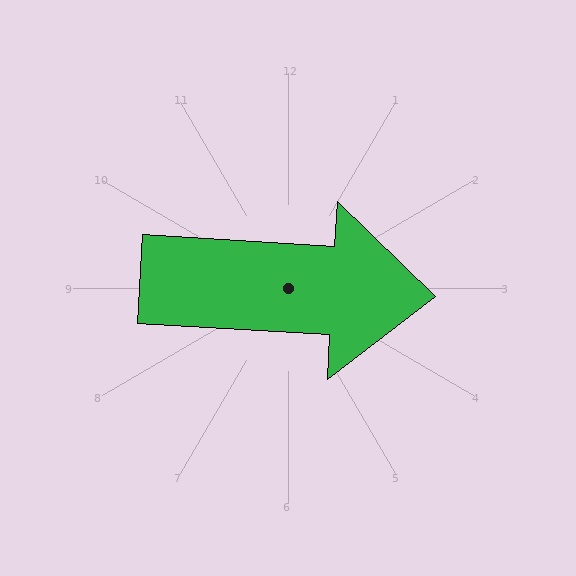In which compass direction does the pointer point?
East.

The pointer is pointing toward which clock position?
Roughly 3 o'clock.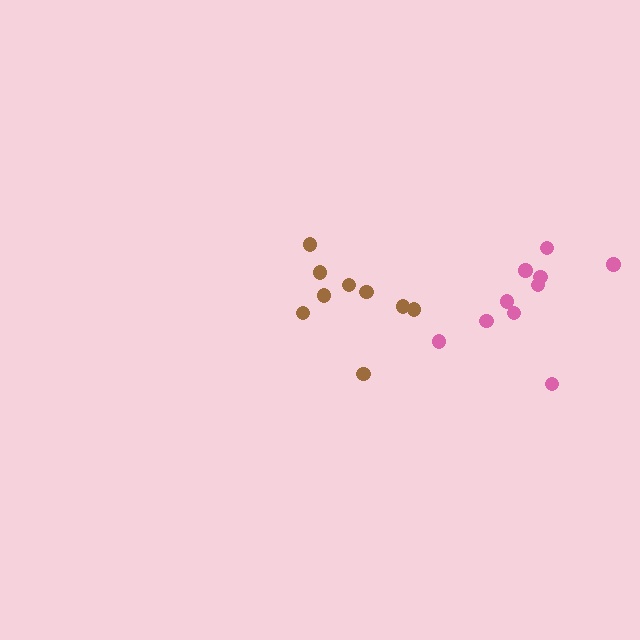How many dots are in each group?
Group 1: 10 dots, Group 2: 9 dots (19 total).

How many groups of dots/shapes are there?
There are 2 groups.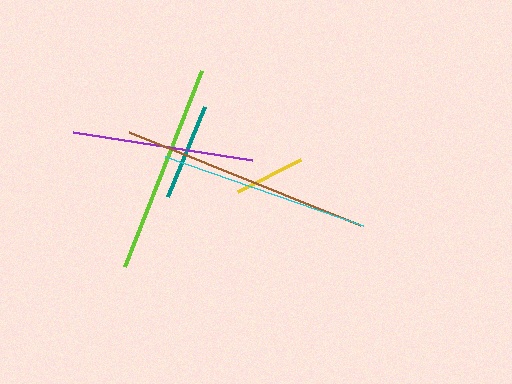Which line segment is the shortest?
The yellow line is the shortest at approximately 71 pixels.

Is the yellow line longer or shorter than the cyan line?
The cyan line is longer than the yellow line.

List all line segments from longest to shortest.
From longest to shortest: brown, lime, cyan, purple, teal, yellow.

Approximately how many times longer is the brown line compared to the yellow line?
The brown line is approximately 3.5 times the length of the yellow line.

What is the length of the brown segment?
The brown segment is approximately 249 pixels long.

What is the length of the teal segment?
The teal segment is approximately 97 pixels long.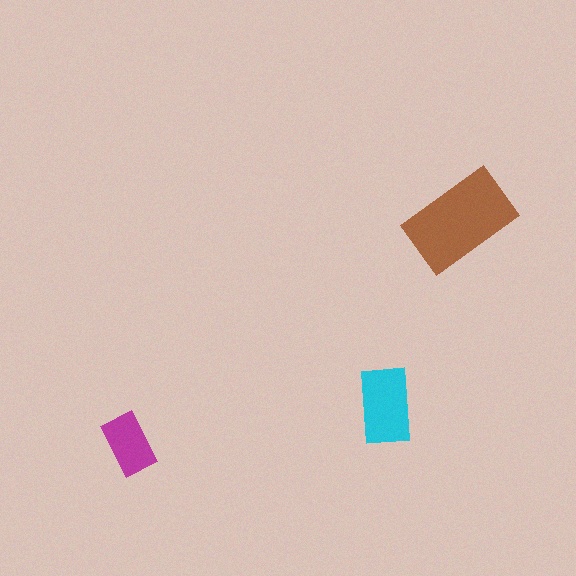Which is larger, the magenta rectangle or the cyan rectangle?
The cyan one.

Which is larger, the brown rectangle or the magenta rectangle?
The brown one.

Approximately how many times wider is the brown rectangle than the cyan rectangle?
About 1.5 times wider.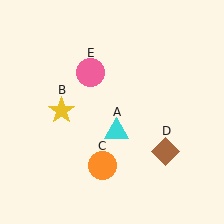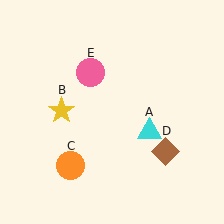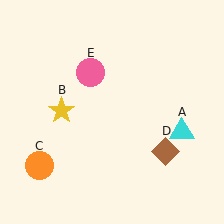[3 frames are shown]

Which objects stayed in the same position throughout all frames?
Yellow star (object B) and brown diamond (object D) and pink circle (object E) remained stationary.